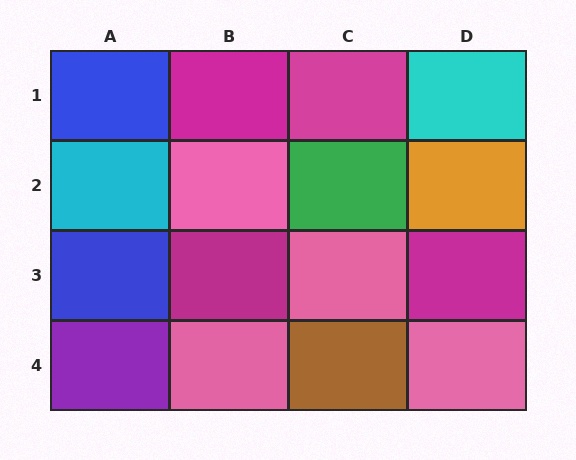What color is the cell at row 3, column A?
Blue.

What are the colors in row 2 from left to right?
Cyan, pink, green, orange.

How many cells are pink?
4 cells are pink.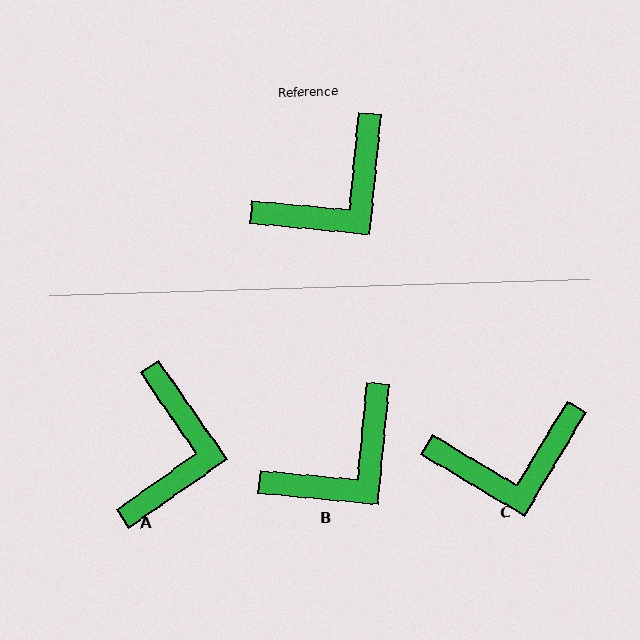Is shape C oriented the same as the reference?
No, it is off by about 26 degrees.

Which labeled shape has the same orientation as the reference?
B.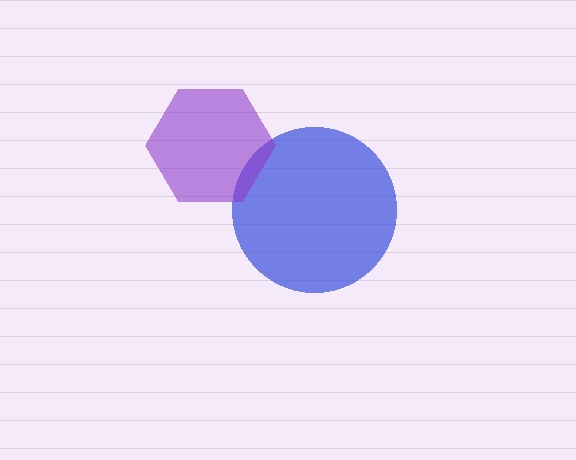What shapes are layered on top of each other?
The layered shapes are: a blue circle, a purple hexagon.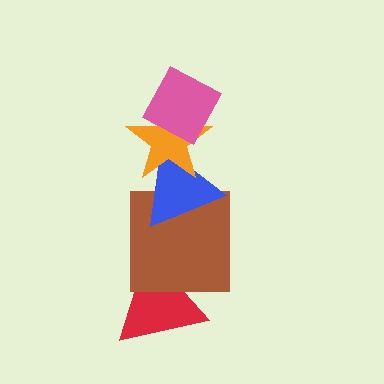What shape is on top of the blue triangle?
The orange star is on top of the blue triangle.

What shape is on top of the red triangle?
The brown square is on top of the red triangle.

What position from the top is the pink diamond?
The pink diamond is 1st from the top.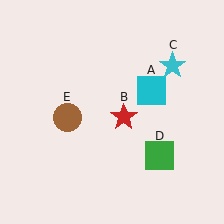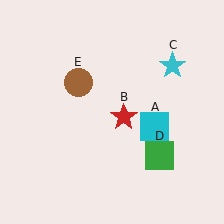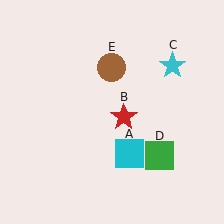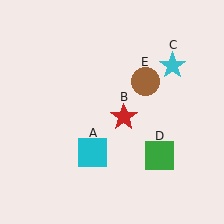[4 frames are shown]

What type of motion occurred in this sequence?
The cyan square (object A), brown circle (object E) rotated clockwise around the center of the scene.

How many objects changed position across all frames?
2 objects changed position: cyan square (object A), brown circle (object E).